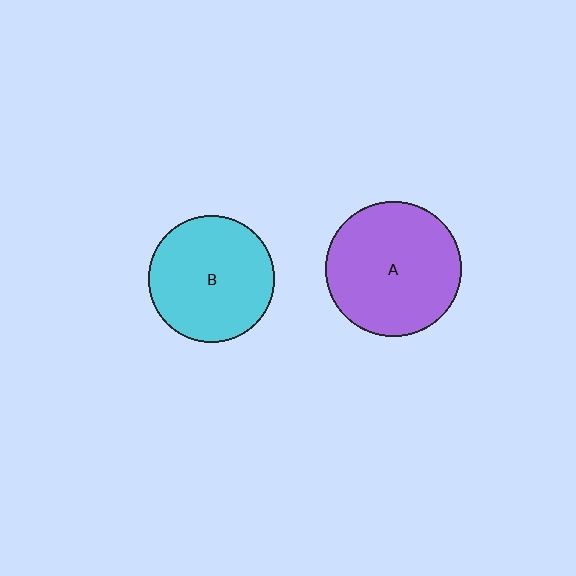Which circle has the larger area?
Circle A (purple).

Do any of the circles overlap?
No, none of the circles overlap.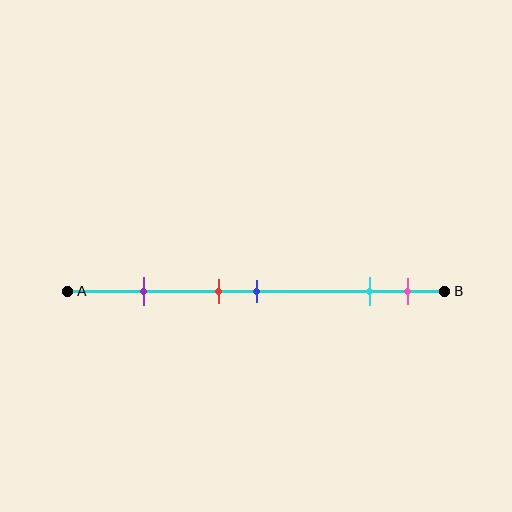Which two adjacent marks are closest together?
The red and blue marks are the closest adjacent pair.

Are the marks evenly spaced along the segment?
No, the marks are not evenly spaced.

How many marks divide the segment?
There are 5 marks dividing the segment.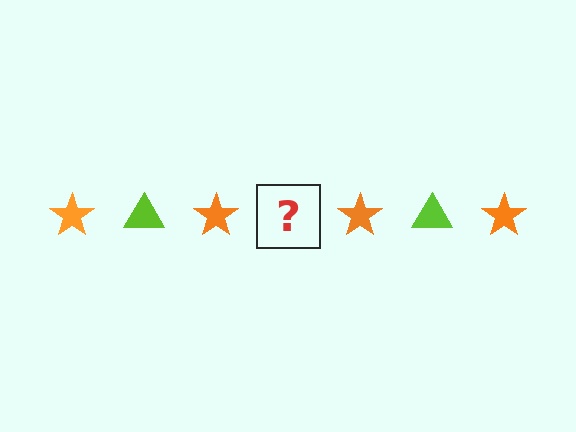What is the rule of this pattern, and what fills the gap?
The rule is that the pattern alternates between orange star and lime triangle. The gap should be filled with a lime triangle.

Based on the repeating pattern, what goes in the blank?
The blank should be a lime triangle.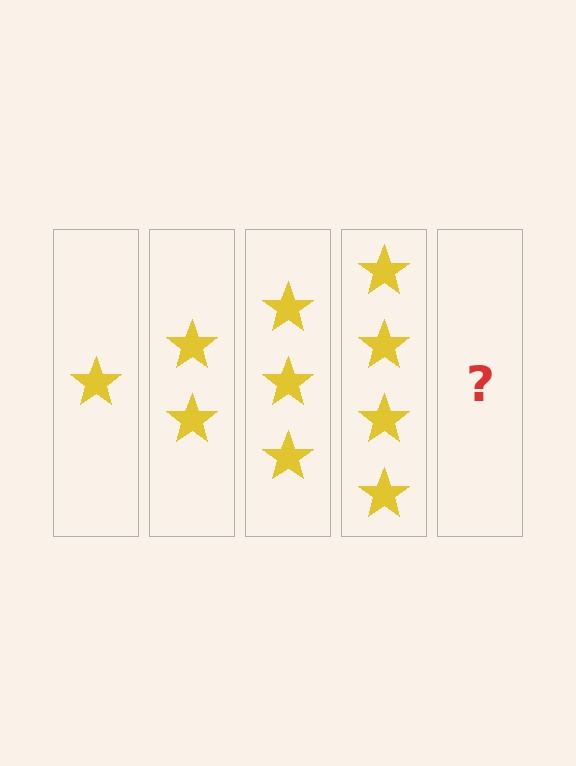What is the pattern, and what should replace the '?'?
The pattern is that each step adds one more star. The '?' should be 5 stars.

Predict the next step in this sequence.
The next step is 5 stars.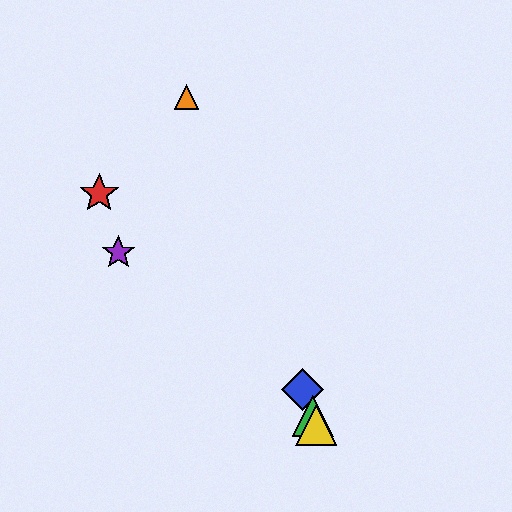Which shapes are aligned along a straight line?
The blue diamond, the green triangle, the yellow triangle, the orange triangle are aligned along a straight line.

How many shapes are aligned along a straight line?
4 shapes (the blue diamond, the green triangle, the yellow triangle, the orange triangle) are aligned along a straight line.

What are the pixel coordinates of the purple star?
The purple star is at (118, 252).